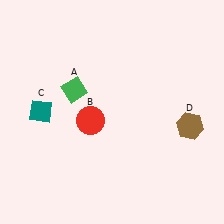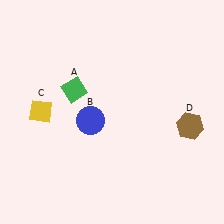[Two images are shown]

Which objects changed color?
B changed from red to blue. C changed from teal to yellow.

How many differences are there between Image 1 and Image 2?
There are 2 differences between the two images.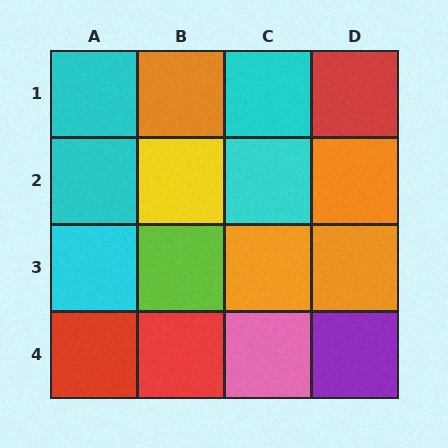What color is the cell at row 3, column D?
Orange.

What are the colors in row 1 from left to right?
Cyan, orange, cyan, red.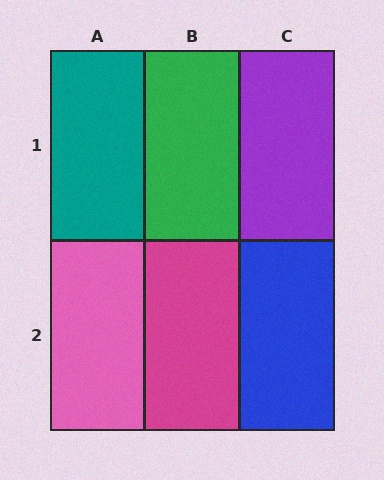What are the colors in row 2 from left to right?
Pink, magenta, blue.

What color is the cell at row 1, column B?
Green.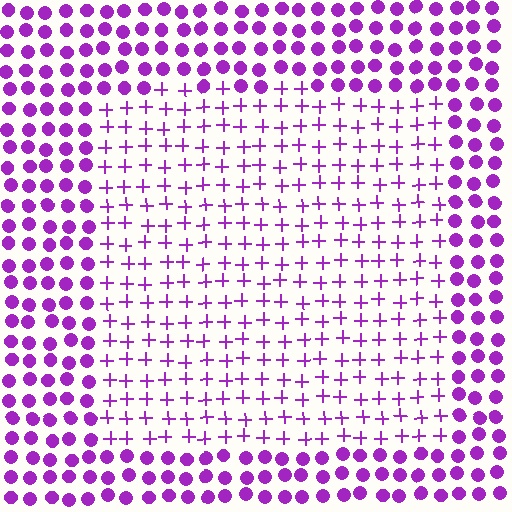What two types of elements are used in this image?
The image uses plus signs inside the rectangle region and circles outside it.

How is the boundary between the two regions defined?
The boundary is defined by a change in element shape: plus signs inside vs. circles outside. All elements share the same color and spacing.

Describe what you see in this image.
The image is filled with small purple elements arranged in a uniform grid. A rectangle-shaped region contains plus signs, while the surrounding area contains circles. The boundary is defined purely by the change in element shape.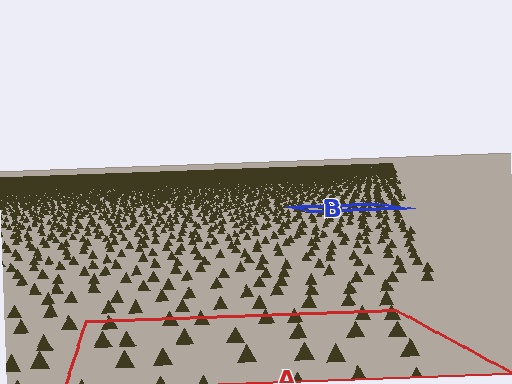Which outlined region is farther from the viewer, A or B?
Region B is farther from the viewer — the texture elements inside it appear smaller and more densely packed.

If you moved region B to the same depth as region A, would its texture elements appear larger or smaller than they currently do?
They would appear larger. At a closer depth, the same texture elements are projected at a bigger on-screen size.